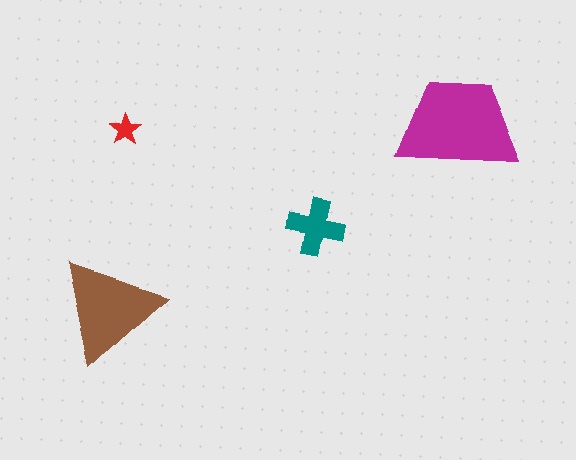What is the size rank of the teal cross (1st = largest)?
3rd.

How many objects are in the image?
There are 4 objects in the image.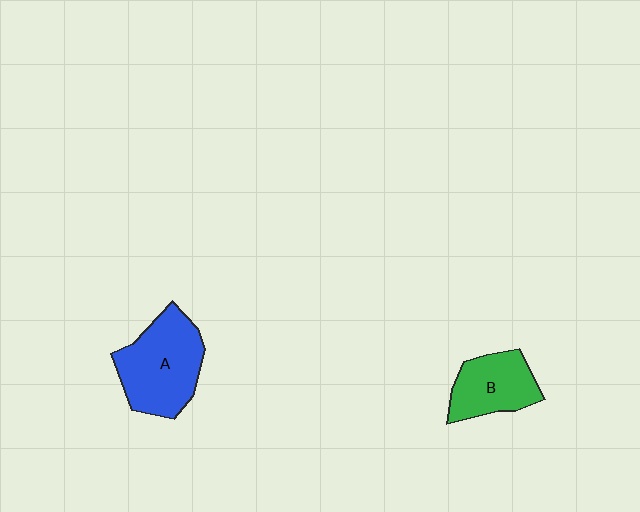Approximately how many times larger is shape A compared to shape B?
Approximately 1.5 times.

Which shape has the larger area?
Shape A (blue).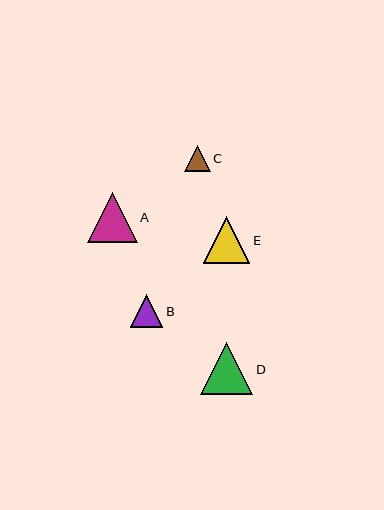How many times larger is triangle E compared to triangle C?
Triangle E is approximately 1.8 times the size of triangle C.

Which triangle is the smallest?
Triangle C is the smallest with a size of approximately 26 pixels.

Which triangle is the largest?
Triangle D is the largest with a size of approximately 52 pixels.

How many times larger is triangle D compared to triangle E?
Triangle D is approximately 1.1 times the size of triangle E.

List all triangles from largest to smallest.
From largest to smallest: D, A, E, B, C.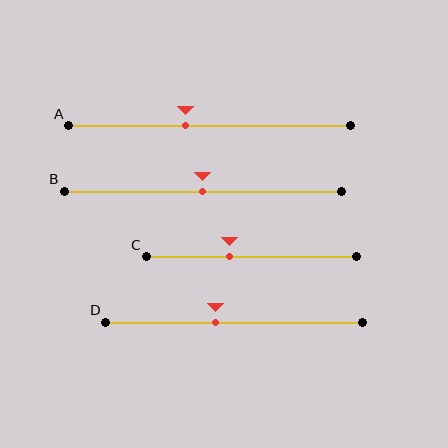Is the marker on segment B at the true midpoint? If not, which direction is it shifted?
Yes, the marker on segment B is at the true midpoint.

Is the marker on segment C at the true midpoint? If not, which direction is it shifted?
No, the marker on segment C is shifted to the left by about 10% of the segment length.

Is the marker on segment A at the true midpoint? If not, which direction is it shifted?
No, the marker on segment A is shifted to the left by about 9% of the segment length.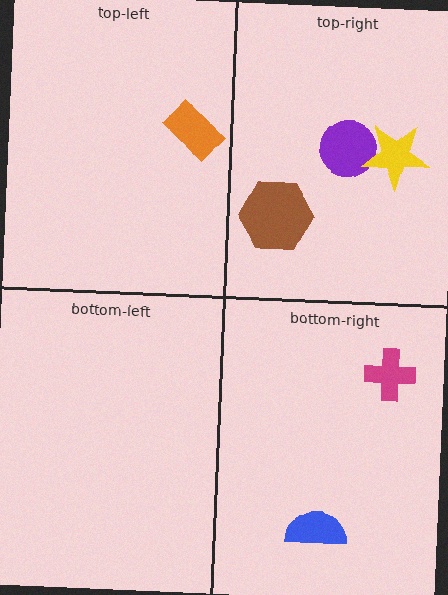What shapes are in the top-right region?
The brown hexagon, the purple circle, the yellow star.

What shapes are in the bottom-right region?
The magenta cross, the blue semicircle.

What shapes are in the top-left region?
The orange rectangle.